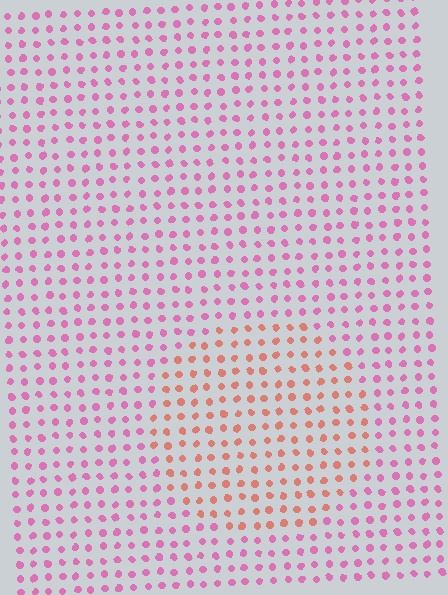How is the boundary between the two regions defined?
The boundary is defined purely by a slight shift in hue (about 45 degrees). Spacing, size, and orientation are identical on both sides.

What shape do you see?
I see a circle.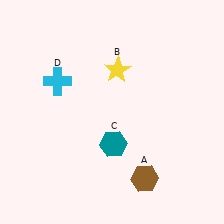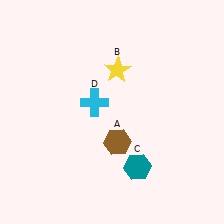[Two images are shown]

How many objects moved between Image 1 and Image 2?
3 objects moved between the two images.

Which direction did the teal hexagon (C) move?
The teal hexagon (C) moved right.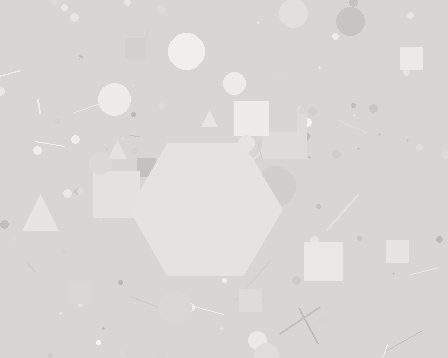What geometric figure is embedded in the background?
A hexagon is embedded in the background.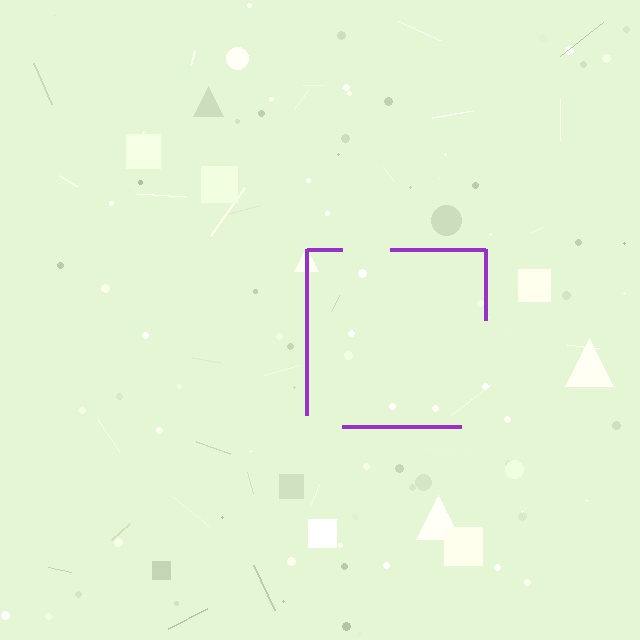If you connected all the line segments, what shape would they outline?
They would outline a square.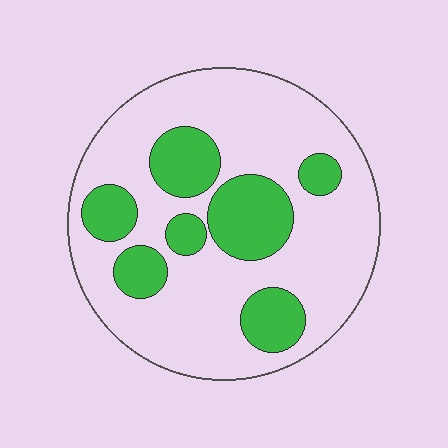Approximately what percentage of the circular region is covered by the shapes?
Approximately 25%.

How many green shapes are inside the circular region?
7.